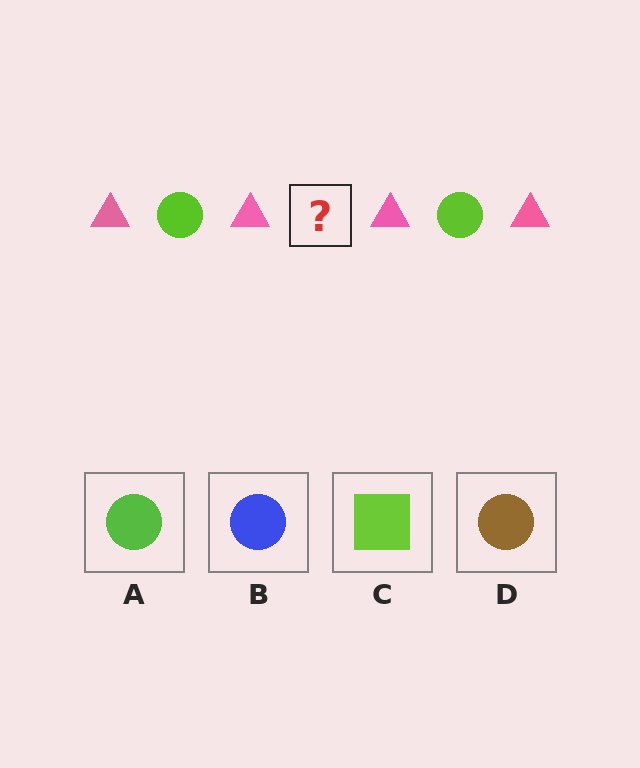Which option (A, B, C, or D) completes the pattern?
A.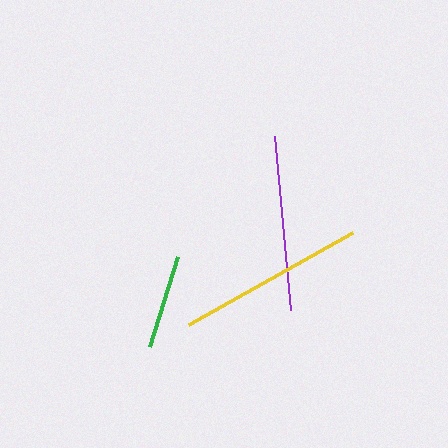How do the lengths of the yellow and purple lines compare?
The yellow and purple lines are approximately the same length.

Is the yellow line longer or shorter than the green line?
The yellow line is longer than the green line.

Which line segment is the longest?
The yellow line is the longest at approximately 188 pixels.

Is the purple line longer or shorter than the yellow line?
The yellow line is longer than the purple line.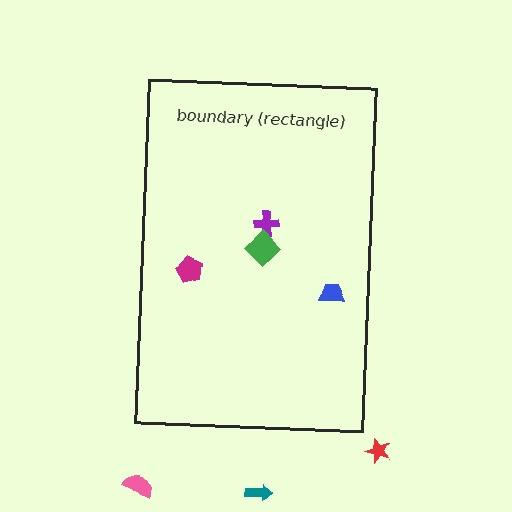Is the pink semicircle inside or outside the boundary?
Outside.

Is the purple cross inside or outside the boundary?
Inside.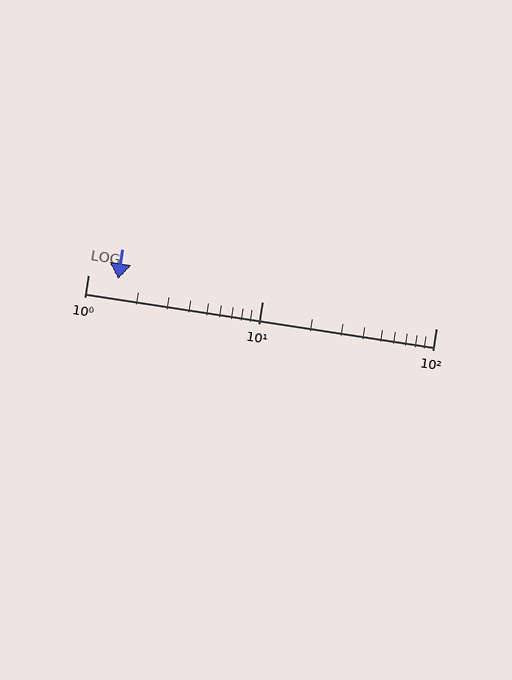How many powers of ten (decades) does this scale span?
The scale spans 2 decades, from 1 to 100.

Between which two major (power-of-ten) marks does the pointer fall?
The pointer is between 1 and 10.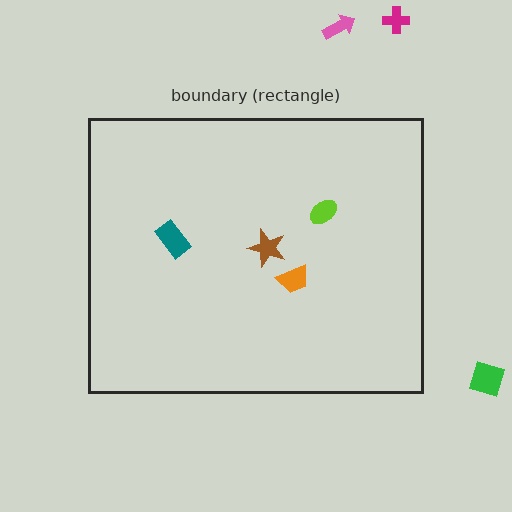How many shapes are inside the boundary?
4 inside, 3 outside.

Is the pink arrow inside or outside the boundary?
Outside.